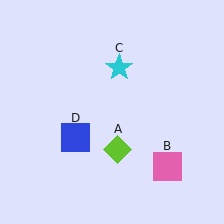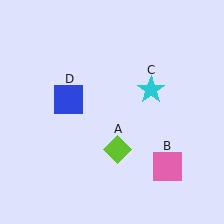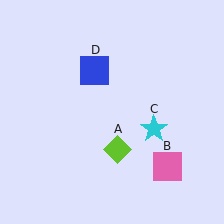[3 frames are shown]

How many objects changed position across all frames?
2 objects changed position: cyan star (object C), blue square (object D).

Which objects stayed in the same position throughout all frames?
Lime diamond (object A) and pink square (object B) remained stationary.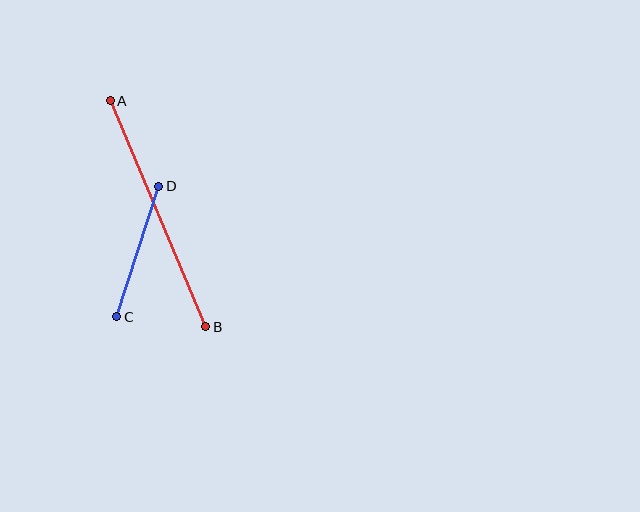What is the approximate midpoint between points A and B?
The midpoint is at approximately (158, 214) pixels.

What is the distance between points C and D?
The distance is approximately 137 pixels.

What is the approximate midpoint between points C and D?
The midpoint is at approximately (138, 252) pixels.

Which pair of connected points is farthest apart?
Points A and B are farthest apart.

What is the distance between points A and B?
The distance is approximately 245 pixels.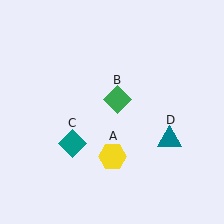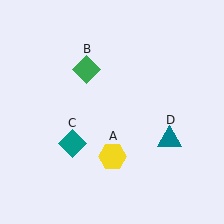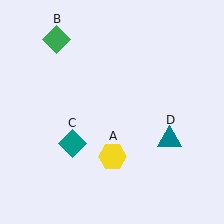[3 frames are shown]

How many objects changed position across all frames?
1 object changed position: green diamond (object B).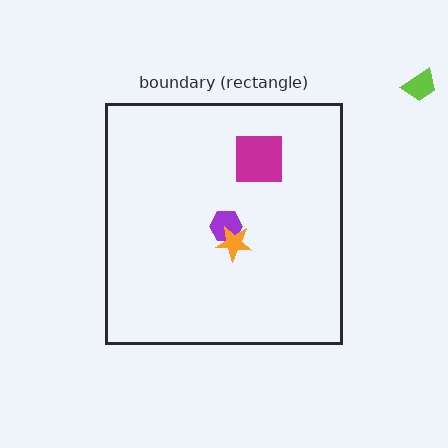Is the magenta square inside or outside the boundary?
Inside.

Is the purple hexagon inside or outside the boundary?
Inside.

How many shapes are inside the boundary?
3 inside, 1 outside.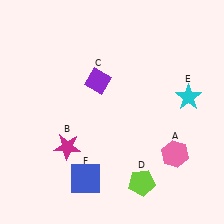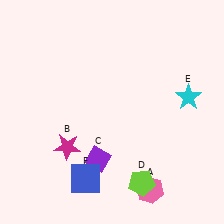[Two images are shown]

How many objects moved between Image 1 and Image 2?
2 objects moved between the two images.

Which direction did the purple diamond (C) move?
The purple diamond (C) moved down.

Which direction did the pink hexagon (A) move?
The pink hexagon (A) moved down.